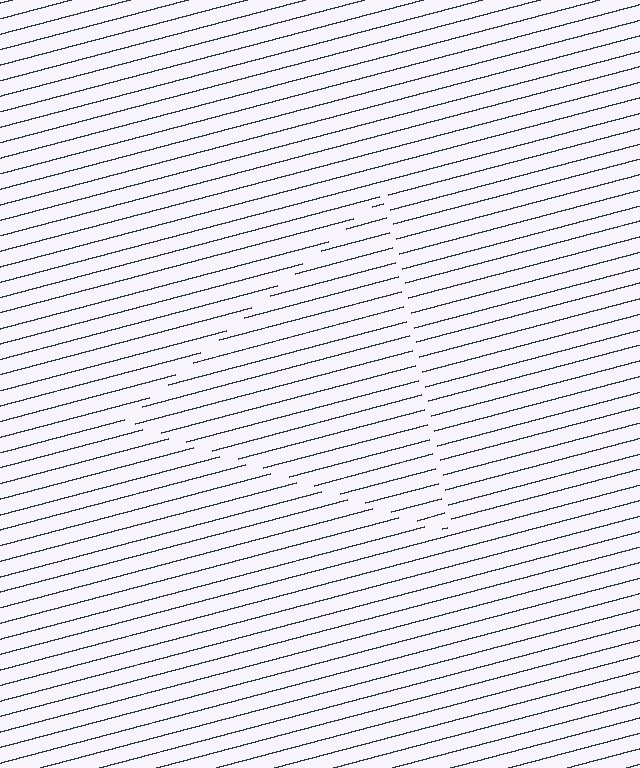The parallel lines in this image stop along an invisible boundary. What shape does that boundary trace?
An illusory triangle. The interior of the shape contains the same grating, shifted by half a period — the contour is defined by the phase discontinuity where line-ends from the inner and outer gratings abut.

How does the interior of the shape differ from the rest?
The interior of the shape contains the same grating, shifted by half a period — the contour is defined by the phase discontinuity where line-ends from the inner and outer gratings abut.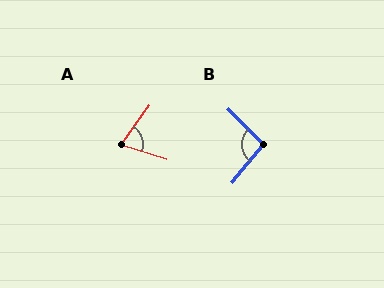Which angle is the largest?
B, at approximately 96 degrees.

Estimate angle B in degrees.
Approximately 96 degrees.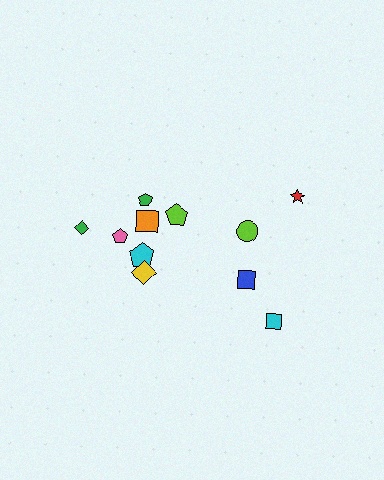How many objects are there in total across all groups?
There are 11 objects.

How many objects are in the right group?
There are 4 objects.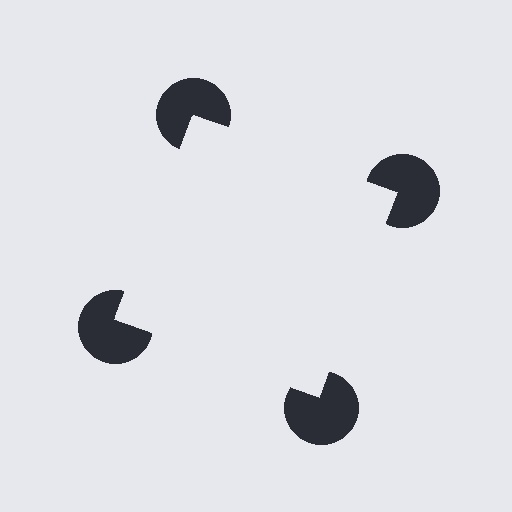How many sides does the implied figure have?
4 sides.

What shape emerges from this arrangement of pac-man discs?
An illusory square — its edges are inferred from the aligned wedge cuts in the pac-man discs, not physically drawn.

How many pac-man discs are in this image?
There are 4 — one at each vertex of the illusory square.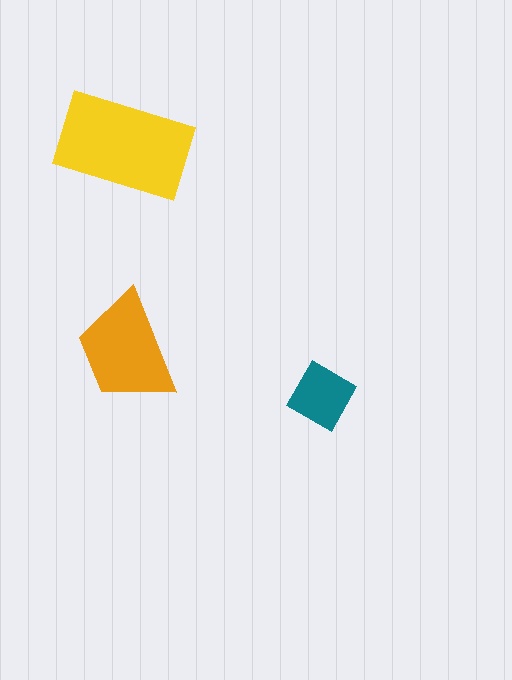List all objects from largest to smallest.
The yellow rectangle, the orange trapezoid, the teal square.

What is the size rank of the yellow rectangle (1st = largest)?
1st.